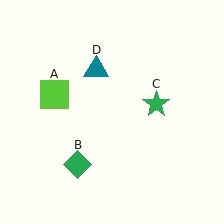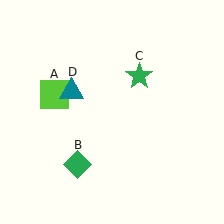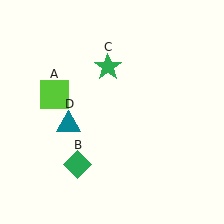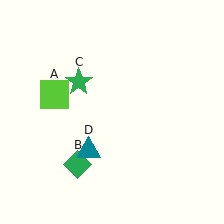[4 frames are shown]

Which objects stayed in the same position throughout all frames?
Lime square (object A) and green diamond (object B) remained stationary.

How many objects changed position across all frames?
2 objects changed position: green star (object C), teal triangle (object D).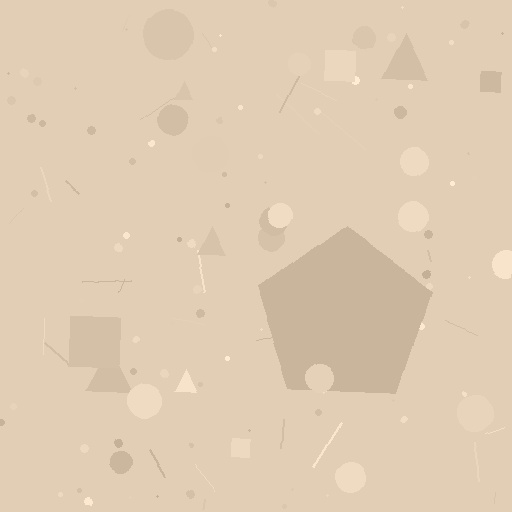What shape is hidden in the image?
A pentagon is hidden in the image.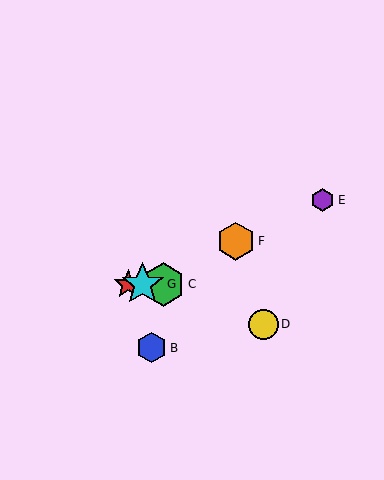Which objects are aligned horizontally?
Objects A, C, G are aligned horizontally.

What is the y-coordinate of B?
Object B is at y≈348.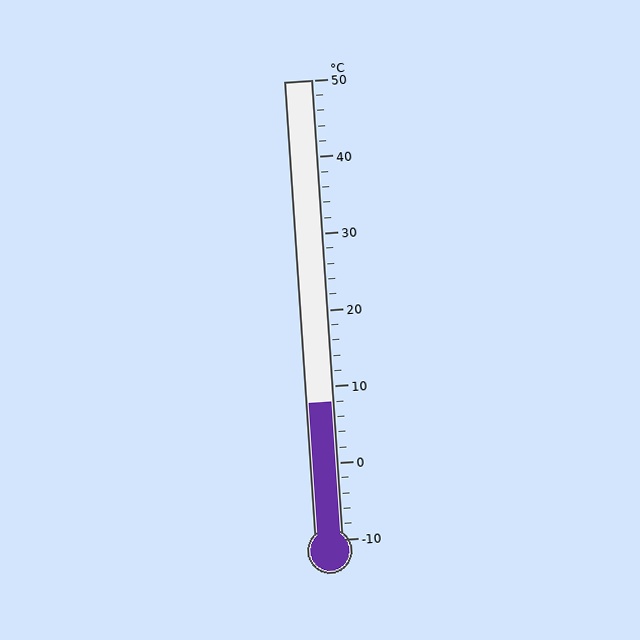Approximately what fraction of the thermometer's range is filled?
The thermometer is filled to approximately 30% of its range.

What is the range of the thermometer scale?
The thermometer scale ranges from -10°C to 50°C.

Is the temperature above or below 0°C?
The temperature is above 0°C.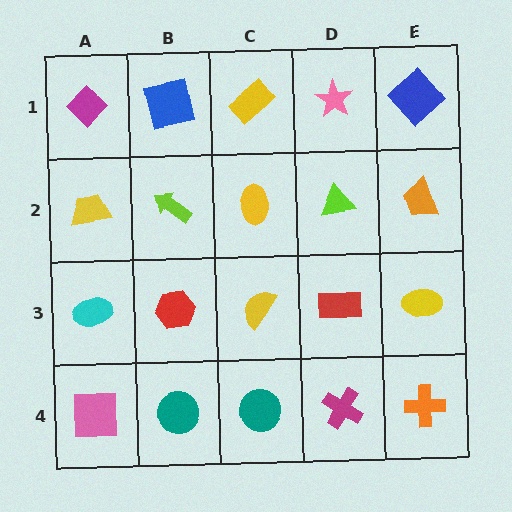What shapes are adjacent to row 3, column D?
A lime triangle (row 2, column D), a magenta cross (row 4, column D), a yellow semicircle (row 3, column C), a yellow ellipse (row 3, column E).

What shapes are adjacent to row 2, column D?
A pink star (row 1, column D), a red rectangle (row 3, column D), a yellow ellipse (row 2, column C), an orange trapezoid (row 2, column E).